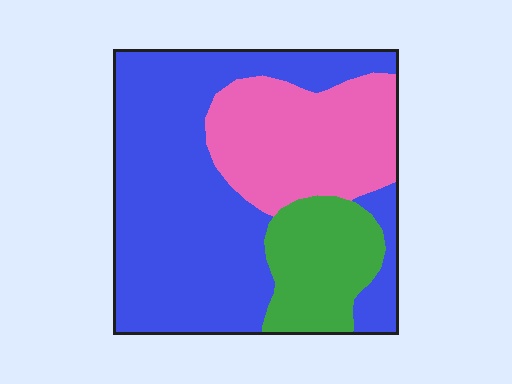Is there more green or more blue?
Blue.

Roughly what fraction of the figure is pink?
Pink covers 26% of the figure.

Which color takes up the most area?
Blue, at roughly 55%.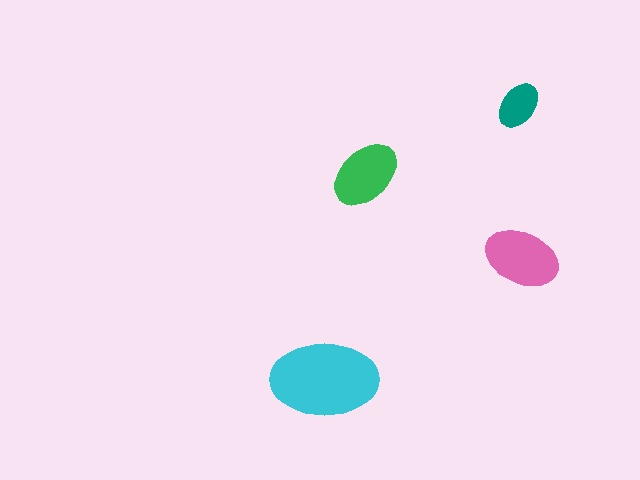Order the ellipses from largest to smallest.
the cyan one, the pink one, the green one, the teal one.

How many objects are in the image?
There are 4 objects in the image.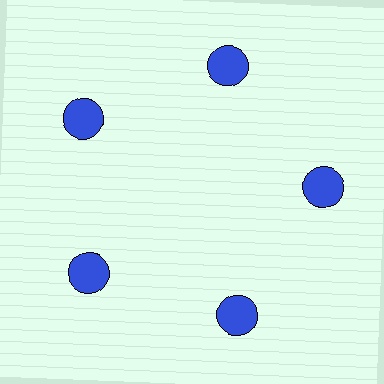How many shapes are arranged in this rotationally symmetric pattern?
There are 5 shapes, arranged in 5 groups of 1.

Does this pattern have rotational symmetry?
Yes, this pattern has 5-fold rotational symmetry. It looks the same after rotating 72 degrees around the center.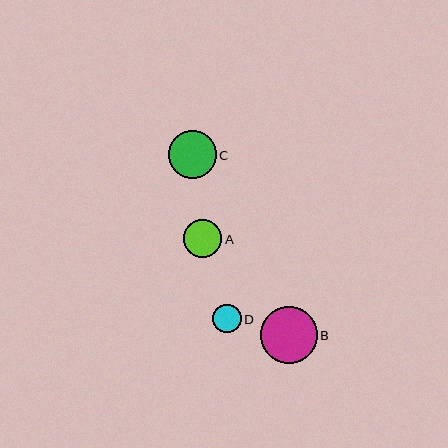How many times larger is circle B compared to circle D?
Circle B is approximately 2.0 times the size of circle D.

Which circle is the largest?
Circle B is the largest with a size of approximately 57 pixels.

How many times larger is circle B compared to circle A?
Circle B is approximately 1.5 times the size of circle A.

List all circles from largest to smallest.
From largest to smallest: B, C, A, D.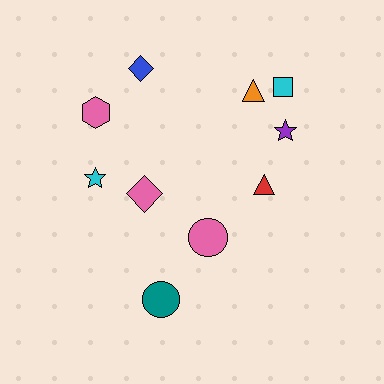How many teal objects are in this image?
There is 1 teal object.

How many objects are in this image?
There are 10 objects.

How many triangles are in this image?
There are 2 triangles.